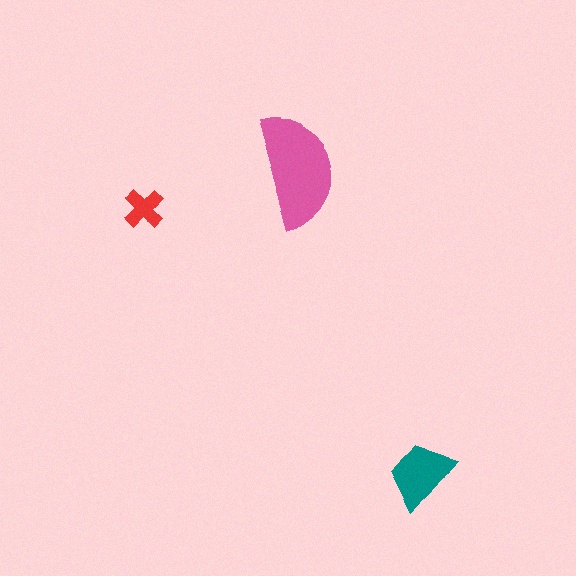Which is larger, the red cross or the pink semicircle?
The pink semicircle.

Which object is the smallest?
The red cross.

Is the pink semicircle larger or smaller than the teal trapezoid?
Larger.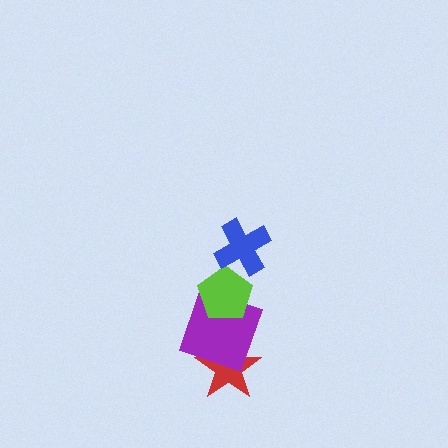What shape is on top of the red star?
The purple square is on top of the red star.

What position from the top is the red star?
The red star is 4th from the top.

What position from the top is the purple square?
The purple square is 3rd from the top.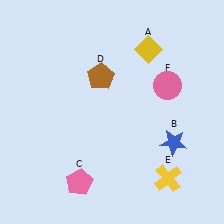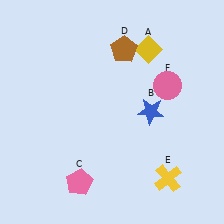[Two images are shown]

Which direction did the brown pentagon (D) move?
The brown pentagon (D) moved up.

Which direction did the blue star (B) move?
The blue star (B) moved up.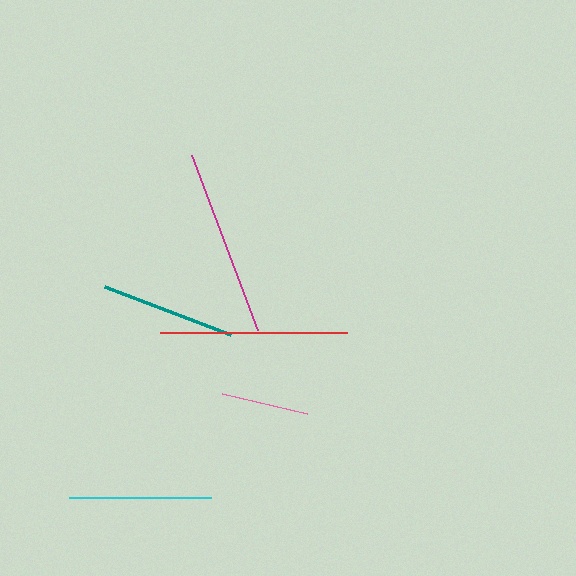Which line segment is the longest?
The red line is the longest at approximately 188 pixels.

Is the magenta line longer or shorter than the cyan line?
The magenta line is longer than the cyan line.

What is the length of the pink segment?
The pink segment is approximately 87 pixels long.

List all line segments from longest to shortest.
From longest to shortest: red, magenta, cyan, teal, pink.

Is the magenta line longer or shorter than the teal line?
The magenta line is longer than the teal line.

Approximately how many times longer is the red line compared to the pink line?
The red line is approximately 2.1 times the length of the pink line.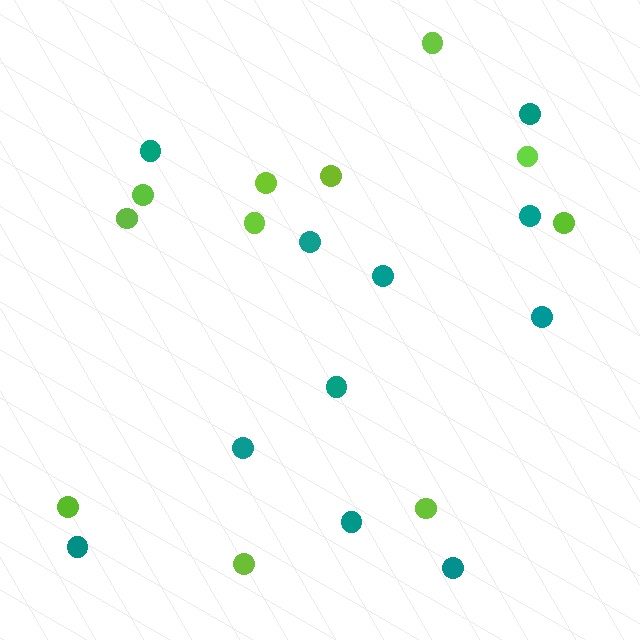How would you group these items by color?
There are 2 groups: one group of teal circles (11) and one group of lime circles (11).